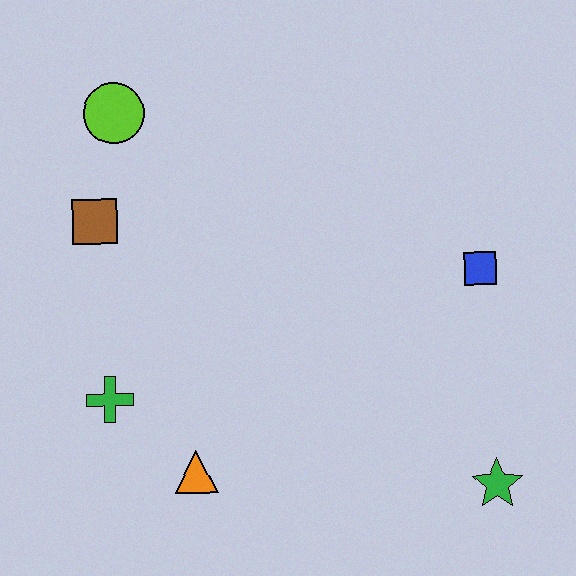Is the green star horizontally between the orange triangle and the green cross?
No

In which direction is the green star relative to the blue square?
The green star is below the blue square.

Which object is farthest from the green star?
The lime circle is farthest from the green star.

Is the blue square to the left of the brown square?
No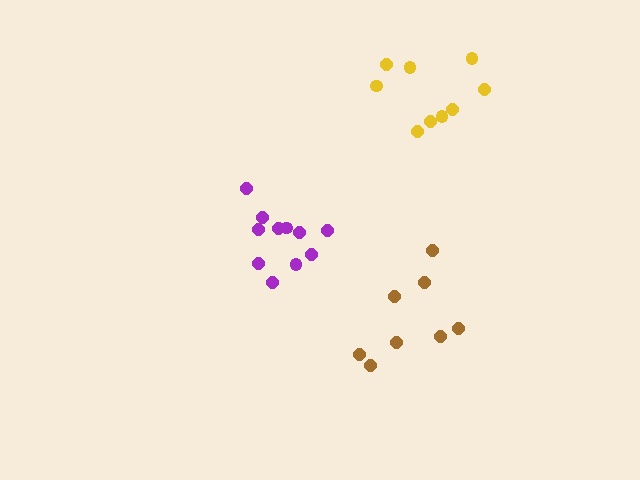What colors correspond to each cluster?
The clusters are colored: brown, purple, yellow.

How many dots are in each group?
Group 1: 8 dots, Group 2: 11 dots, Group 3: 9 dots (28 total).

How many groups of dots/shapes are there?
There are 3 groups.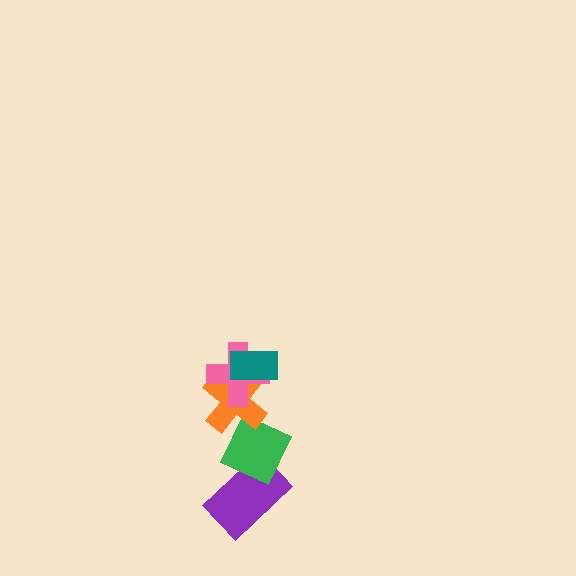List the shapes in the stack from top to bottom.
From top to bottom: the teal rectangle, the pink cross, the orange cross, the green diamond, the purple rectangle.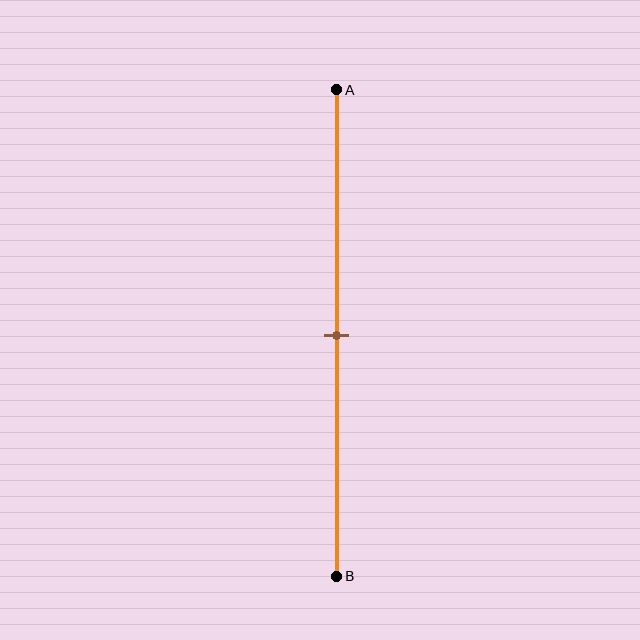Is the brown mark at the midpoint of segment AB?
Yes, the mark is approximately at the midpoint.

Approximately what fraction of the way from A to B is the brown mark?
The brown mark is approximately 50% of the way from A to B.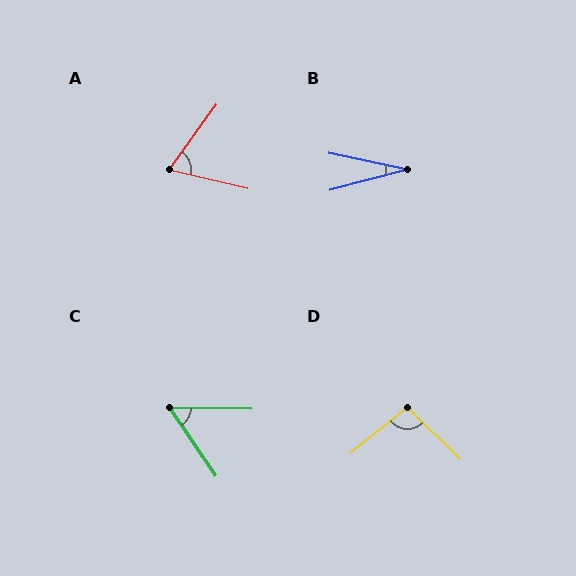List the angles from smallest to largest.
B (27°), C (55°), A (67°), D (97°).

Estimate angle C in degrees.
Approximately 55 degrees.